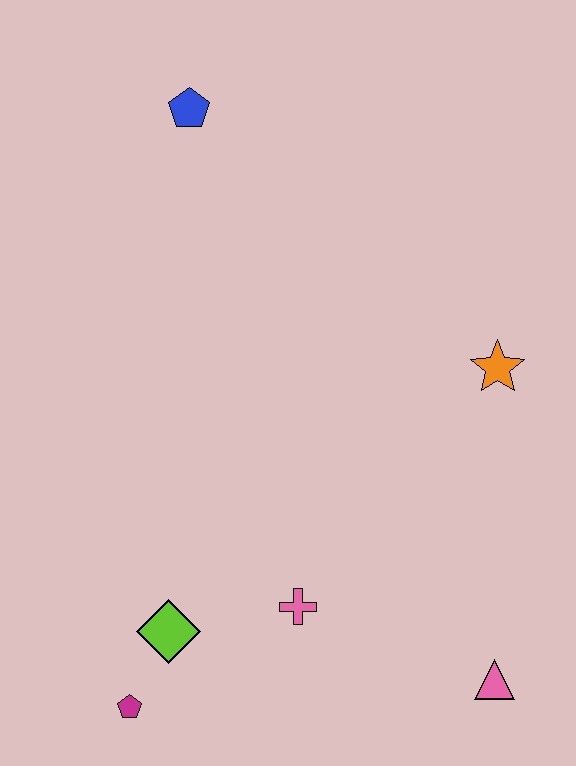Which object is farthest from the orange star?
The magenta pentagon is farthest from the orange star.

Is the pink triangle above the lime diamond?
No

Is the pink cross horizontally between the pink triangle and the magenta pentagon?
Yes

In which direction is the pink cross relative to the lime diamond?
The pink cross is to the right of the lime diamond.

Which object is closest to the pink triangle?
The pink cross is closest to the pink triangle.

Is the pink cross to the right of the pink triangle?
No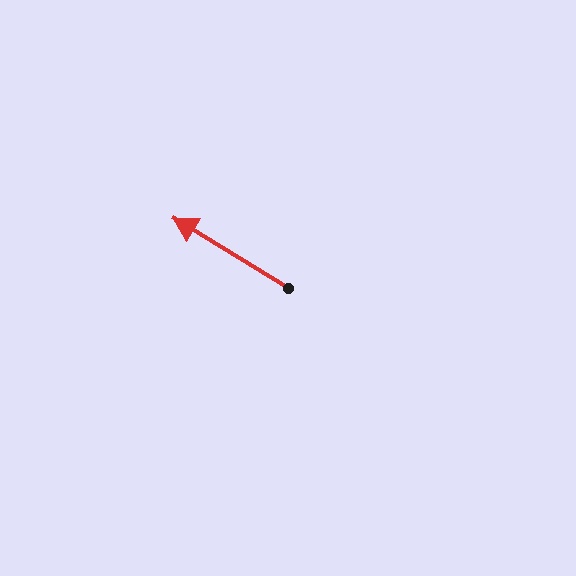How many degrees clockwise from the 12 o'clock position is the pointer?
Approximately 302 degrees.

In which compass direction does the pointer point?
Northwest.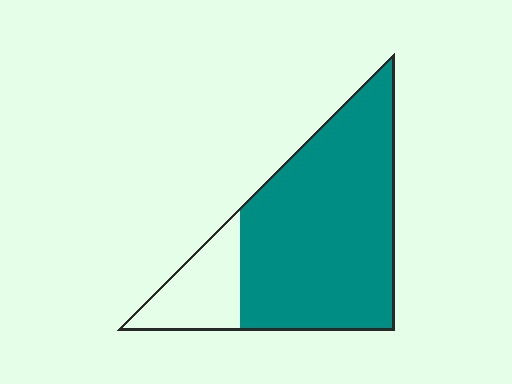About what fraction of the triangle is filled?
About four fifths (4/5).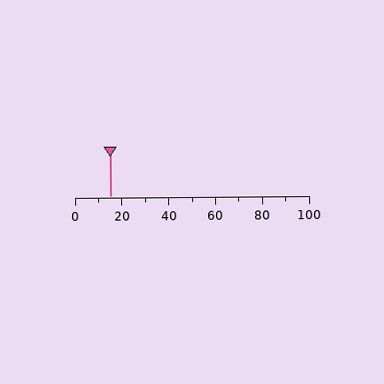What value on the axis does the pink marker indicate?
The marker indicates approximately 15.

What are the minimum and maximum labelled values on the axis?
The axis runs from 0 to 100.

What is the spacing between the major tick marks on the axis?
The major ticks are spaced 20 apart.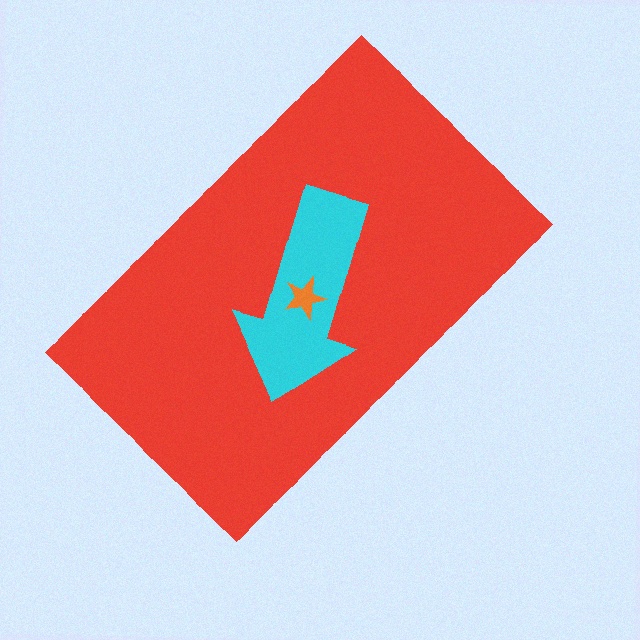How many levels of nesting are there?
3.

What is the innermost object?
The orange star.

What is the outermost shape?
The red rectangle.